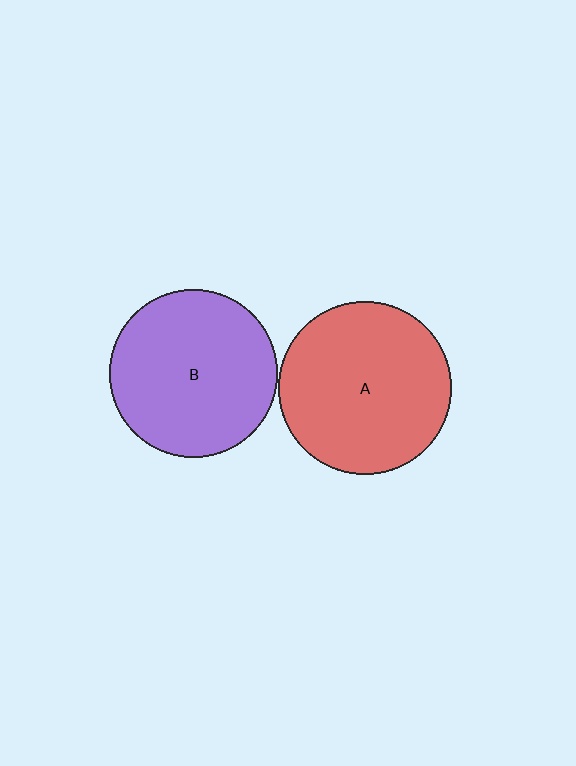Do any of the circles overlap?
No, none of the circles overlap.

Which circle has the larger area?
Circle A (red).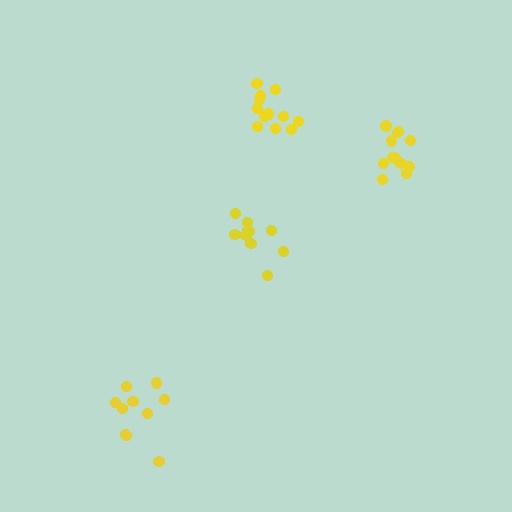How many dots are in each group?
Group 1: 10 dots, Group 2: 10 dots, Group 3: 12 dots, Group 4: 12 dots (44 total).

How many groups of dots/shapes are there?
There are 4 groups.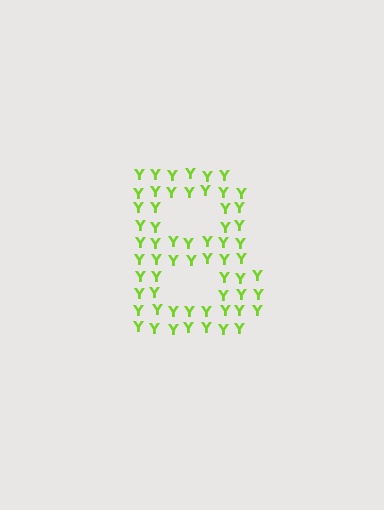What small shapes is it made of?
It is made of small letter Y's.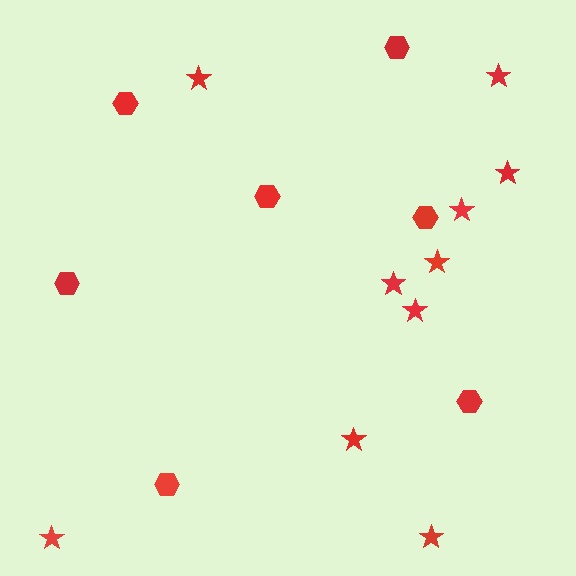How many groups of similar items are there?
There are 2 groups: one group of hexagons (7) and one group of stars (10).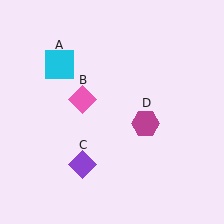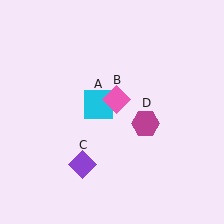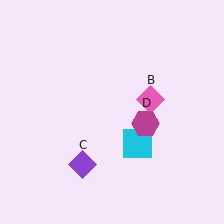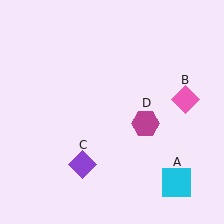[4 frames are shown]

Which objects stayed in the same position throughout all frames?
Purple diamond (object C) and magenta hexagon (object D) remained stationary.